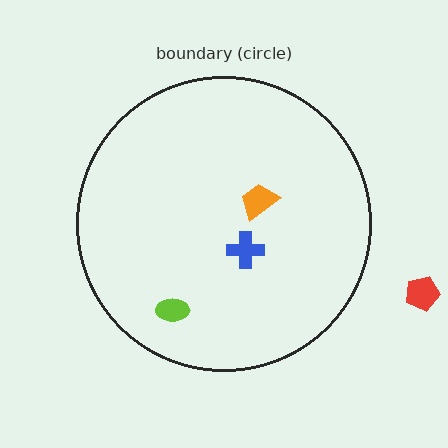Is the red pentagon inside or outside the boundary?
Outside.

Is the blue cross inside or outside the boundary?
Inside.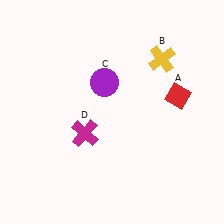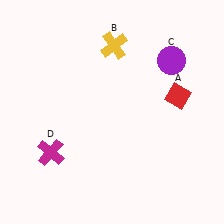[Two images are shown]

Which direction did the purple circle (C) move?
The purple circle (C) moved right.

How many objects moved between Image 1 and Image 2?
3 objects moved between the two images.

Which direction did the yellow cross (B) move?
The yellow cross (B) moved left.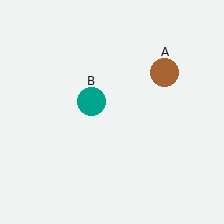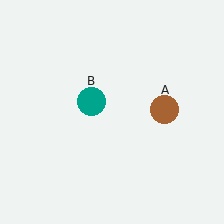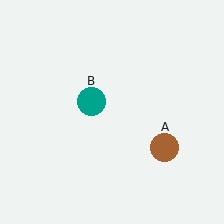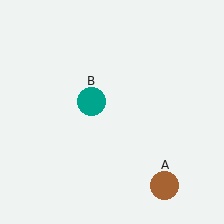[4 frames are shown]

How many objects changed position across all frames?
1 object changed position: brown circle (object A).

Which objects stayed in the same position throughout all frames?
Teal circle (object B) remained stationary.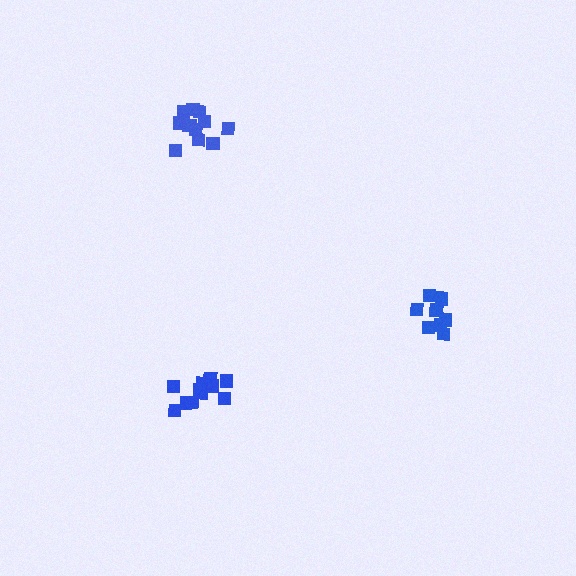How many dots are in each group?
Group 1: 11 dots, Group 2: 8 dots, Group 3: 11 dots (30 total).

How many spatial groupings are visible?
There are 3 spatial groupings.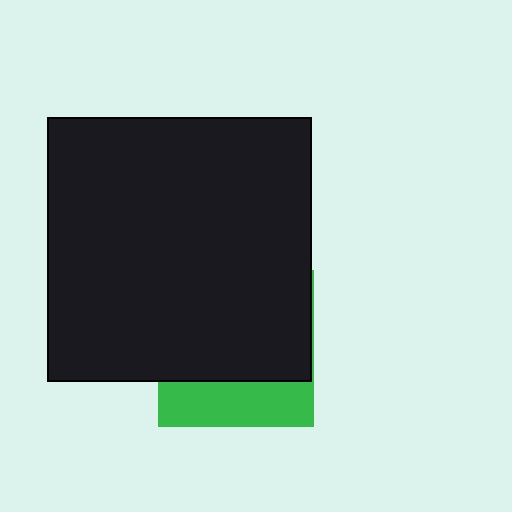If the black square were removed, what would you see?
You would see the complete green square.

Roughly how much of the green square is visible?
A small part of it is visible (roughly 30%).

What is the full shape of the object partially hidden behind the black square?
The partially hidden object is a green square.